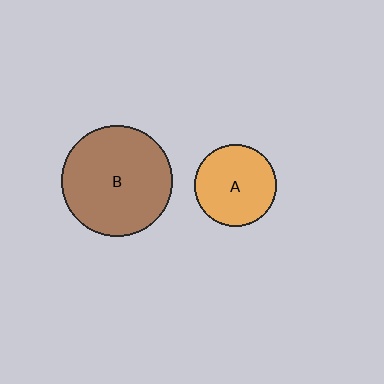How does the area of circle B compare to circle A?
Approximately 1.8 times.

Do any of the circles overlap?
No, none of the circles overlap.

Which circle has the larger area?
Circle B (brown).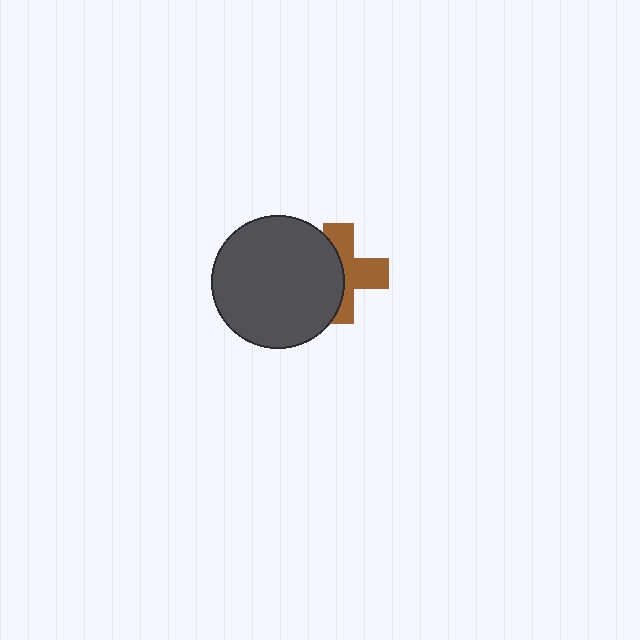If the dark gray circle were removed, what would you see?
You would see the complete brown cross.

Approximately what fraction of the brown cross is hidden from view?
Roughly 49% of the brown cross is hidden behind the dark gray circle.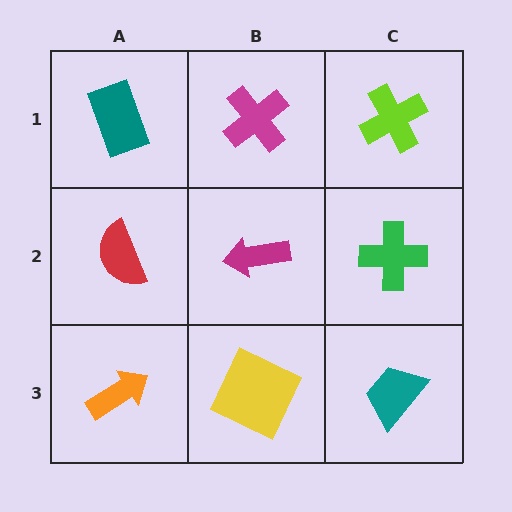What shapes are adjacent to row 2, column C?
A lime cross (row 1, column C), a teal trapezoid (row 3, column C), a magenta arrow (row 2, column B).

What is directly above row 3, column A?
A red semicircle.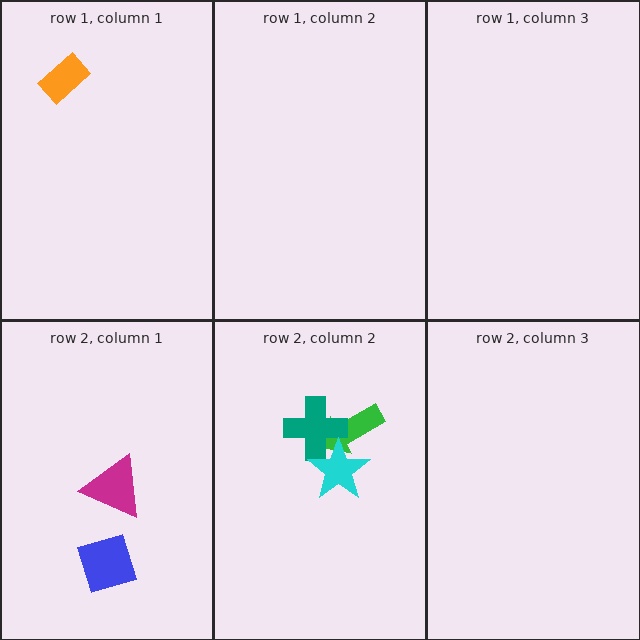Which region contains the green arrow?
The row 2, column 2 region.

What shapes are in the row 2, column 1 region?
The magenta triangle, the blue diamond.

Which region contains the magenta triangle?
The row 2, column 1 region.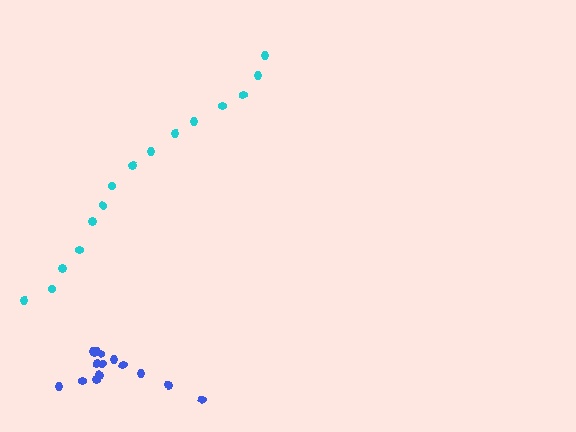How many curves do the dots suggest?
There are 2 distinct paths.